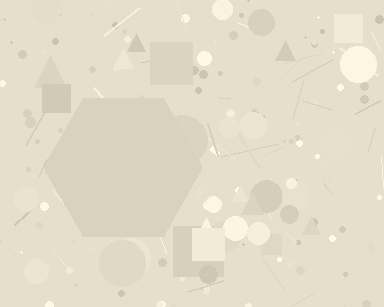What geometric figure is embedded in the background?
A hexagon is embedded in the background.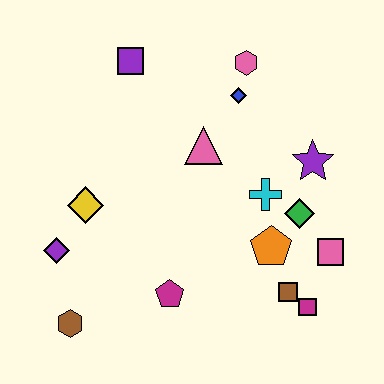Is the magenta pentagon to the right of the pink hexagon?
No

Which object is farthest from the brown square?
The purple square is farthest from the brown square.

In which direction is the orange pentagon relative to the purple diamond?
The orange pentagon is to the right of the purple diamond.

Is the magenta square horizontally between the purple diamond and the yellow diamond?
No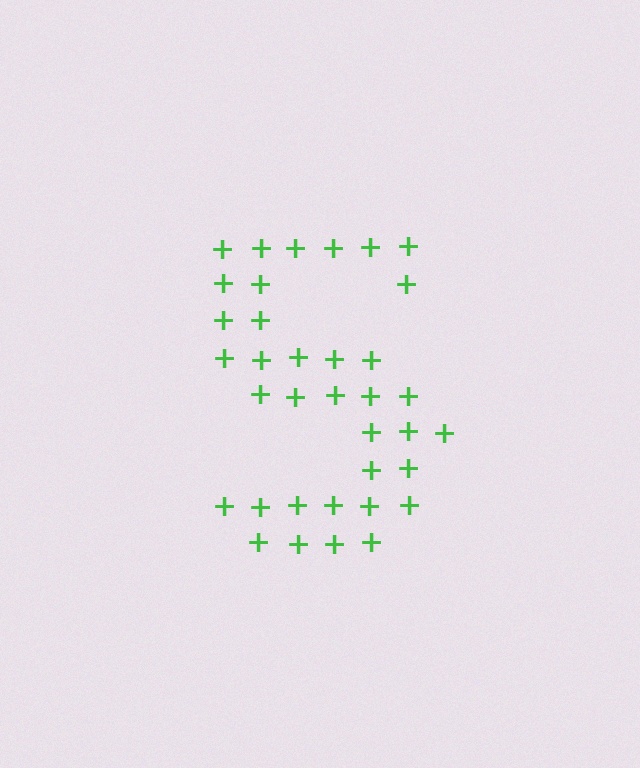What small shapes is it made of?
It is made of small plus signs.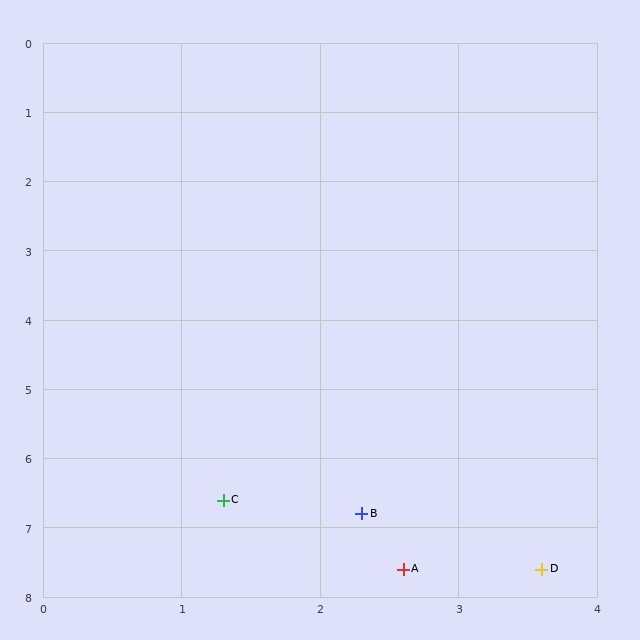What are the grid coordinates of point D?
Point D is at approximately (3.6, 7.6).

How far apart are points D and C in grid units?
Points D and C are about 2.5 grid units apart.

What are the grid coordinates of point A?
Point A is at approximately (2.6, 7.6).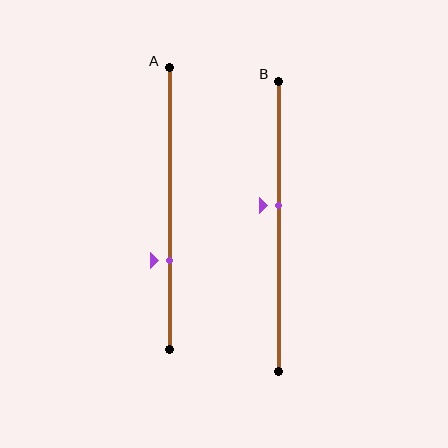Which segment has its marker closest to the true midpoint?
Segment B has its marker closest to the true midpoint.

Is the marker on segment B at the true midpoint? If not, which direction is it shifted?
No, the marker on segment B is shifted upward by about 7% of the segment length.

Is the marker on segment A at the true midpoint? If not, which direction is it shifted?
No, the marker on segment A is shifted downward by about 19% of the segment length.